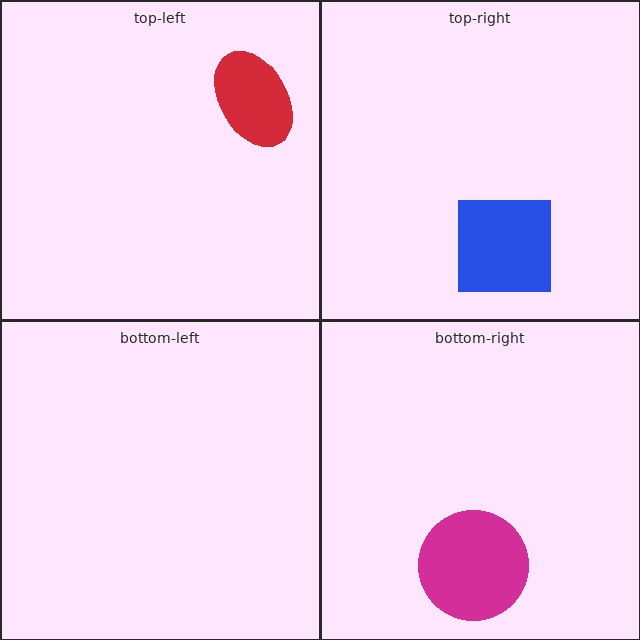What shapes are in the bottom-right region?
The magenta circle.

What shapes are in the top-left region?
The red ellipse.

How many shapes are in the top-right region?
1.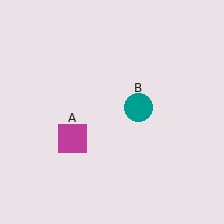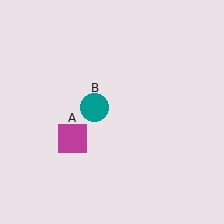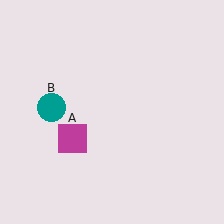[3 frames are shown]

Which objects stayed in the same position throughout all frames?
Magenta square (object A) remained stationary.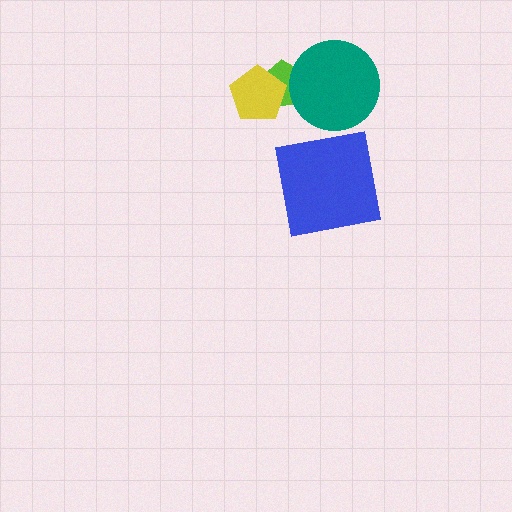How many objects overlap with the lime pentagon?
2 objects overlap with the lime pentagon.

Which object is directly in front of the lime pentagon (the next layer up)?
The teal circle is directly in front of the lime pentagon.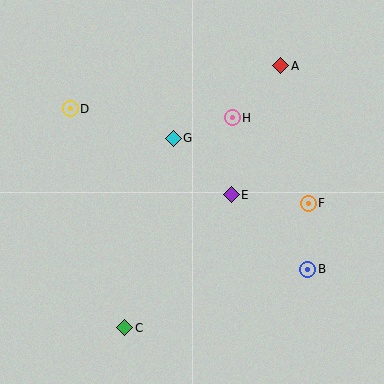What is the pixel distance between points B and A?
The distance between B and A is 205 pixels.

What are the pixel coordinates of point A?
Point A is at (281, 66).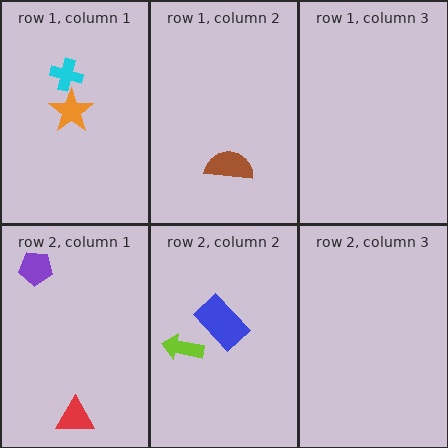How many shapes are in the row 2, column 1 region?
2.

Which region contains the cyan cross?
The row 1, column 1 region.